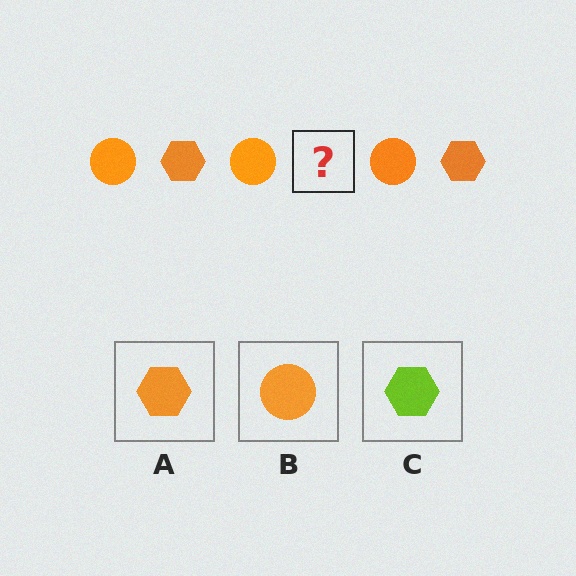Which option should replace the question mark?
Option A.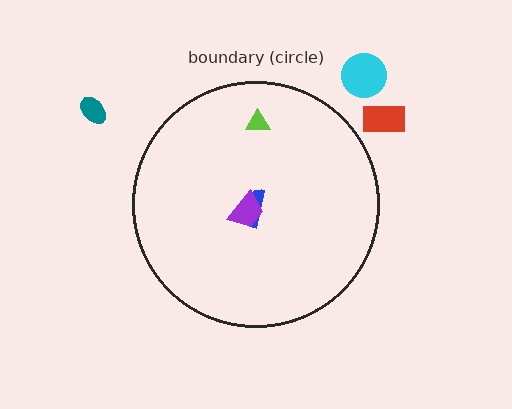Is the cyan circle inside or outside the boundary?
Outside.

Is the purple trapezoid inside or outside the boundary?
Inside.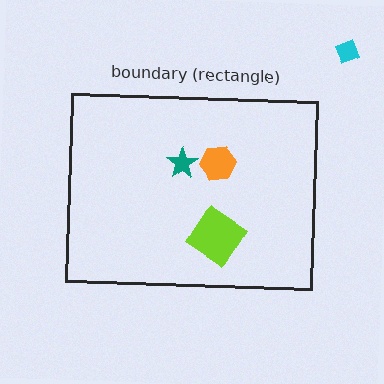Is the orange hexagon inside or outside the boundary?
Inside.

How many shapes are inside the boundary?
3 inside, 1 outside.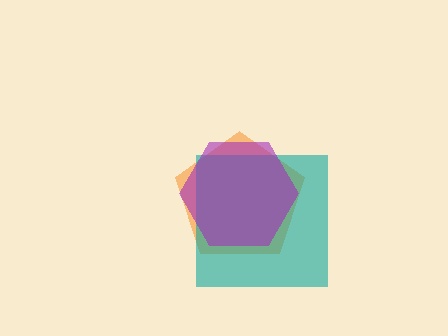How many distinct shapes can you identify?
There are 3 distinct shapes: an orange pentagon, a teal square, a purple hexagon.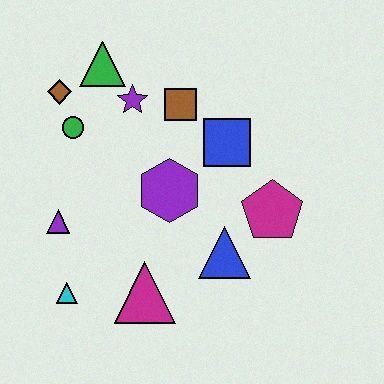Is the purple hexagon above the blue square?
No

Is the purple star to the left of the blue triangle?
Yes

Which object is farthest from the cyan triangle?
The green triangle is farthest from the cyan triangle.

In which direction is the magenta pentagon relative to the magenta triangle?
The magenta pentagon is to the right of the magenta triangle.